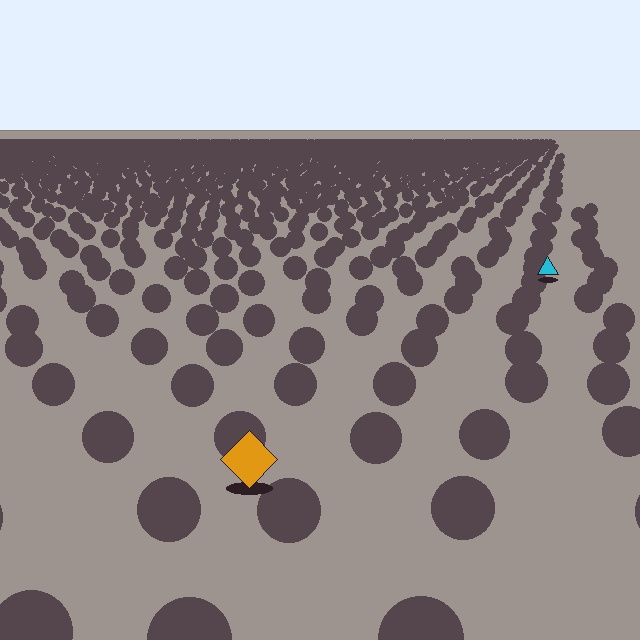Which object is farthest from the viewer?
The cyan triangle is farthest from the viewer. It appears smaller and the ground texture around it is denser.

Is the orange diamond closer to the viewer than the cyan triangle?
Yes. The orange diamond is closer — you can tell from the texture gradient: the ground texture is coarser near it.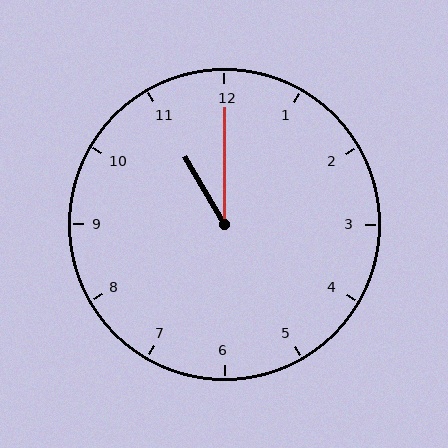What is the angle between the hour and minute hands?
Approximately 30 degrees.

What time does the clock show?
11:00.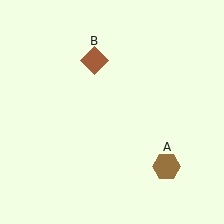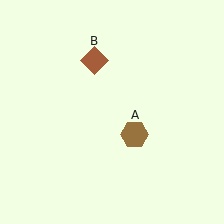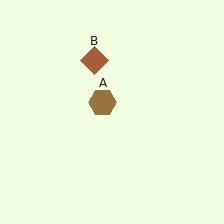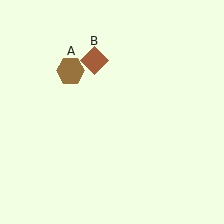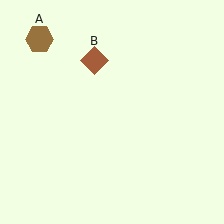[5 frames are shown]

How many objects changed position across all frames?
1 object changed position: brown hexagon (object A).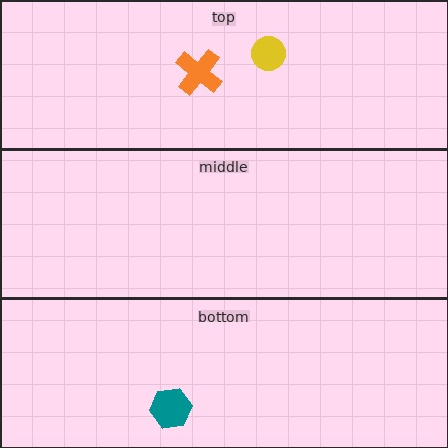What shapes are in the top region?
The yellow circle, the orange cross.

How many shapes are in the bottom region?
1.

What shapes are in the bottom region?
The teal hexagon.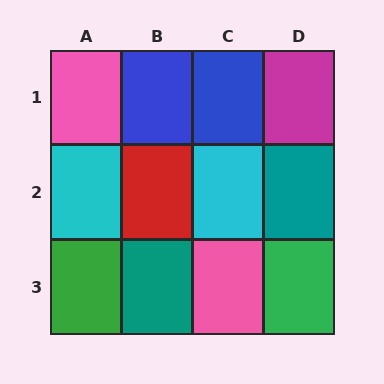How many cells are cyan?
2 cells are cyan.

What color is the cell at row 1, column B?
Blue.